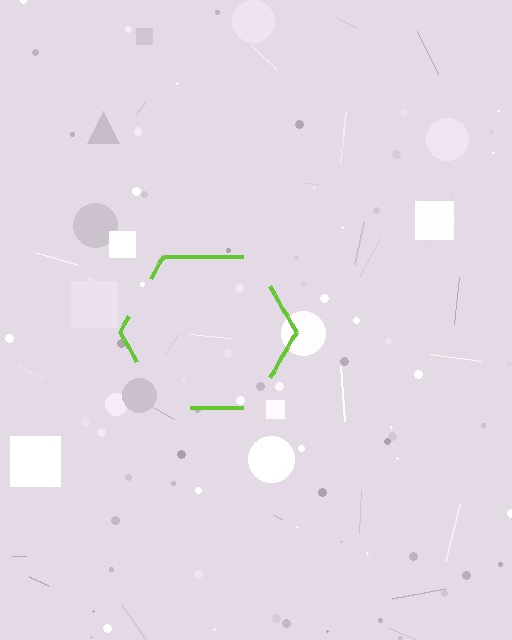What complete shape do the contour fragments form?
The contour fragments form a hexagon.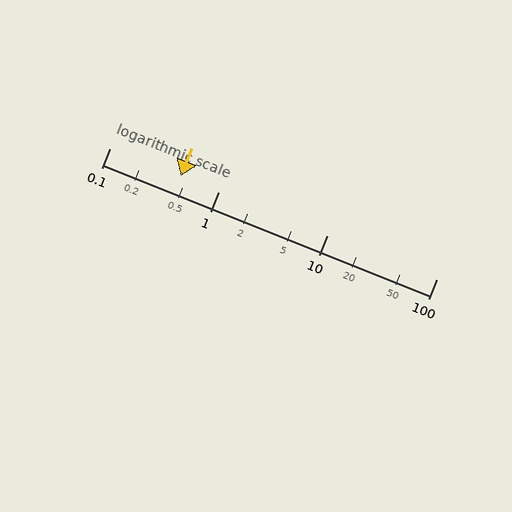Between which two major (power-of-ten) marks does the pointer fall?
The pointer is between 0.1 and 1.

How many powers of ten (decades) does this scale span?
The scale spans 3 decades, from 0.1 to 100.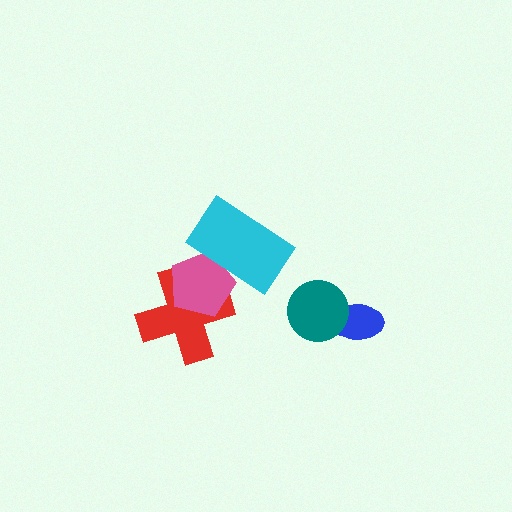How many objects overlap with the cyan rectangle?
1 object overlaps with the cyan rectangle.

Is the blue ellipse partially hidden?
Yes, it is partially covered by another shape.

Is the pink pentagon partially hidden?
Yes, it is partially covered by another shape.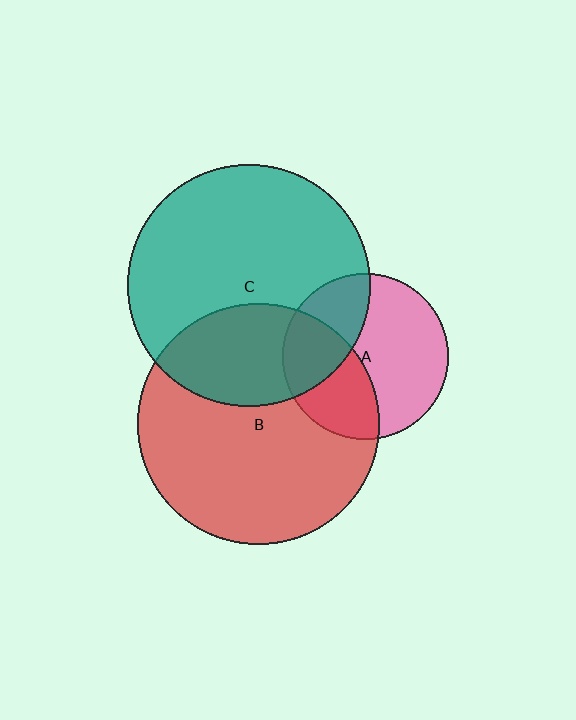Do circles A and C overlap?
Yes.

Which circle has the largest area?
Circle C (teal).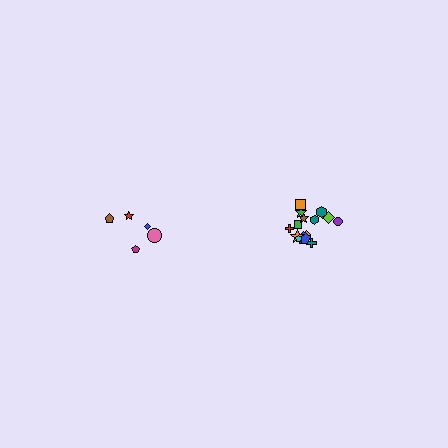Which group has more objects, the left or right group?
The right group.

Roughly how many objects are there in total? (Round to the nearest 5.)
Roughly 20 objects in total.